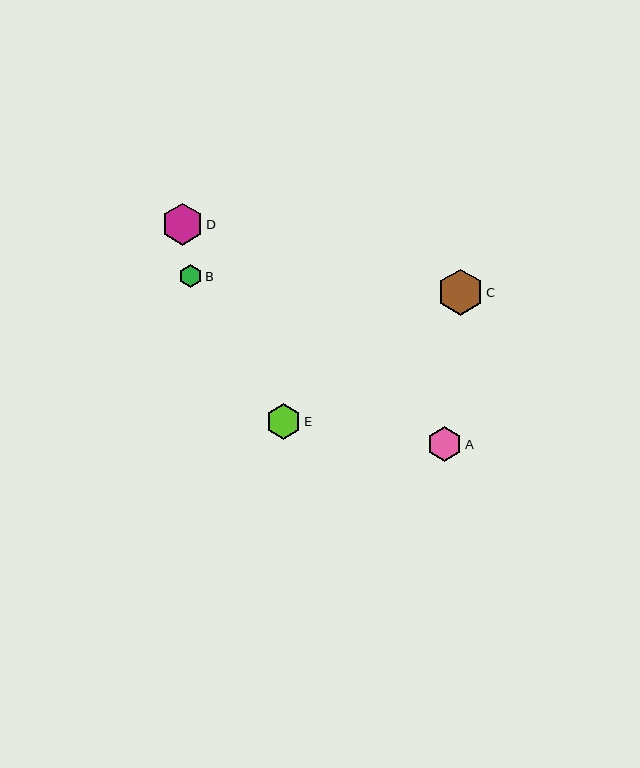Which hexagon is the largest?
Hexagon C is the largest with a size of approximately 46 pixels.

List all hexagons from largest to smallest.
From largest to smallest: C, D, E, A, B.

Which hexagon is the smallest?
Hexagon B is the smallest with a size of approximately 23 pixels.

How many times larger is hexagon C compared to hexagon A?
Hexagon C is approximately 1.4 times the size of hexagon A.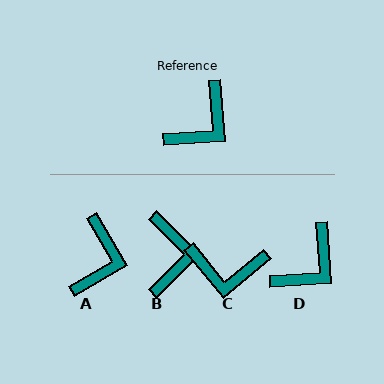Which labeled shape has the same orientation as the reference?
D.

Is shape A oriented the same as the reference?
No, it is off by about 26 degrees.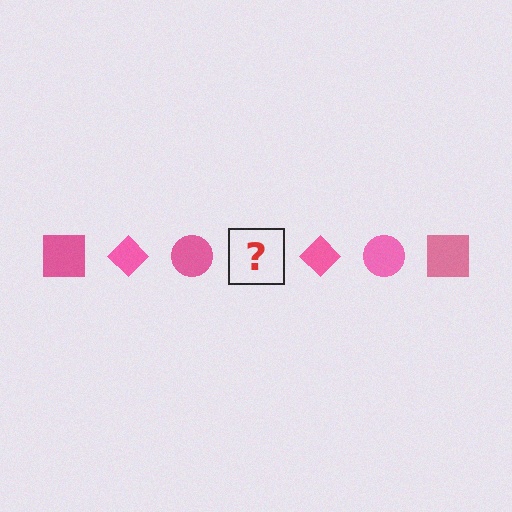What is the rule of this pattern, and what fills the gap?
The rule is that the pattern cycles through square, diamond, circle shapes in pink. The gap should be filled with a pink square.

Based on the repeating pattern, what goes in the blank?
The blank should be a pink square.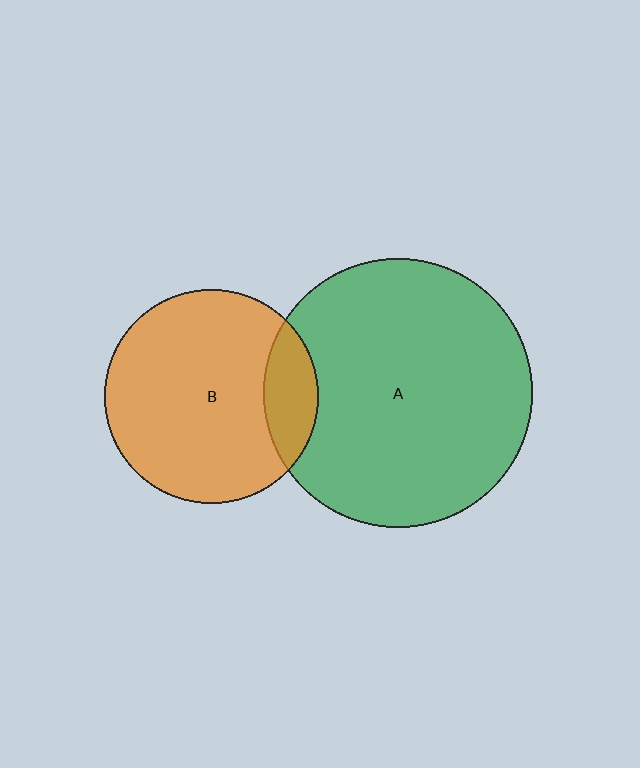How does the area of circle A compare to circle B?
Approximately 1.6 times.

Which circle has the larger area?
Circle A (green).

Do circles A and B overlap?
Yes.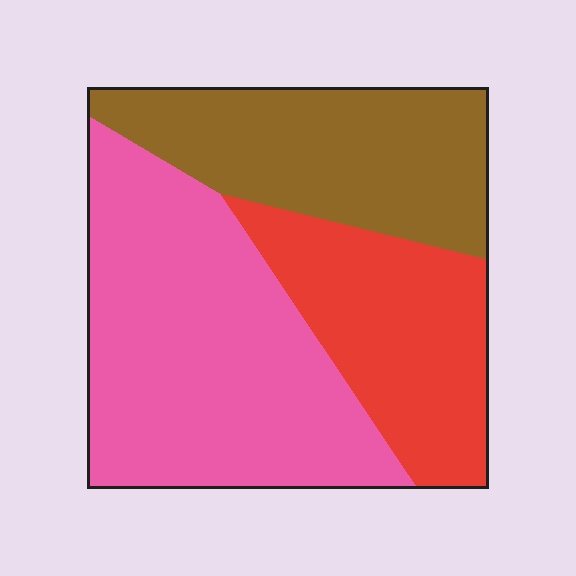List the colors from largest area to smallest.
From largest to smallest: pink, brown, red.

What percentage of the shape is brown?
Brown covers about 30% of the shape.